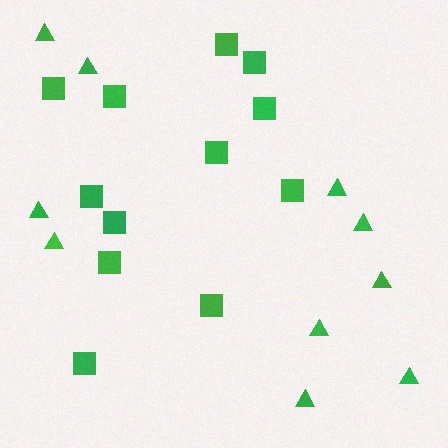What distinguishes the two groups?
There are 2 groups: one group of squares (12) and one group of triangles (10).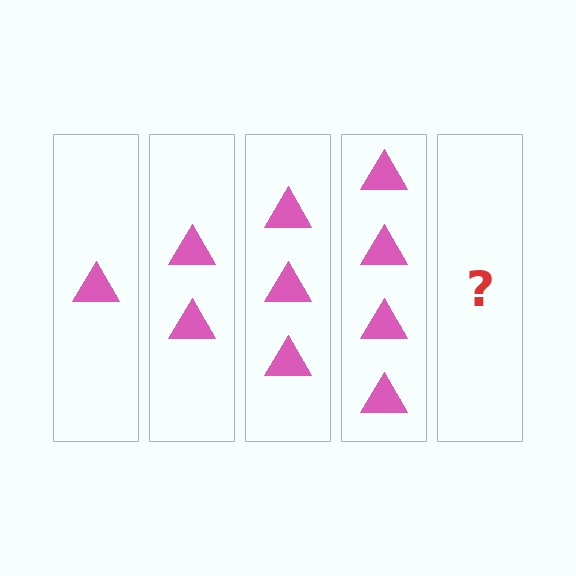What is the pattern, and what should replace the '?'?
The pattern is that each step adds one more triangle. The '?' should be 5 triangles.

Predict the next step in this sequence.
The next step is 5 triangles.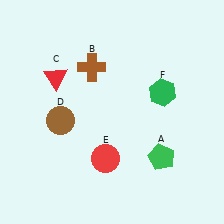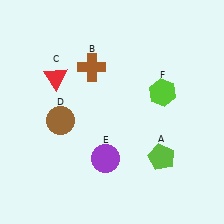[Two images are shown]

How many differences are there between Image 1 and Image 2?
There are 3 differences between the two images.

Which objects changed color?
A changed from green to lime. E changed from red to purple. F changed from green to lime.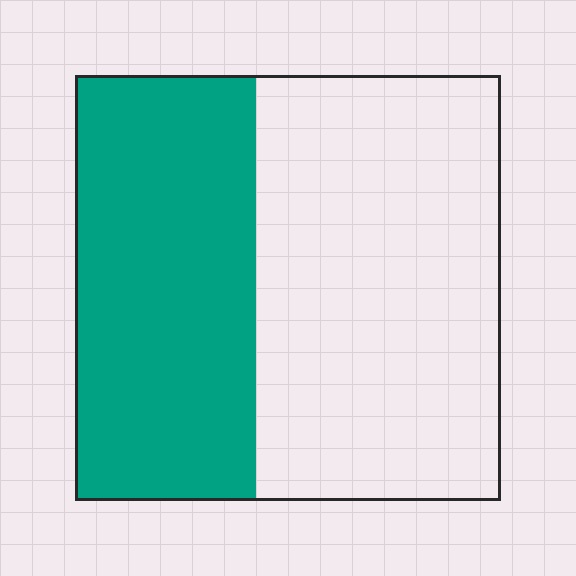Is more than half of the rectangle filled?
No.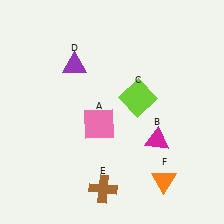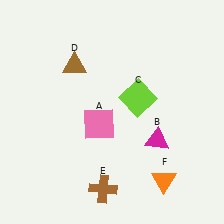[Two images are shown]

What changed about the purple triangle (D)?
In Image 1, D is purple. In Image 2, it changed to brown.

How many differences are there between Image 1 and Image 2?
There is 1 difference between the two images.